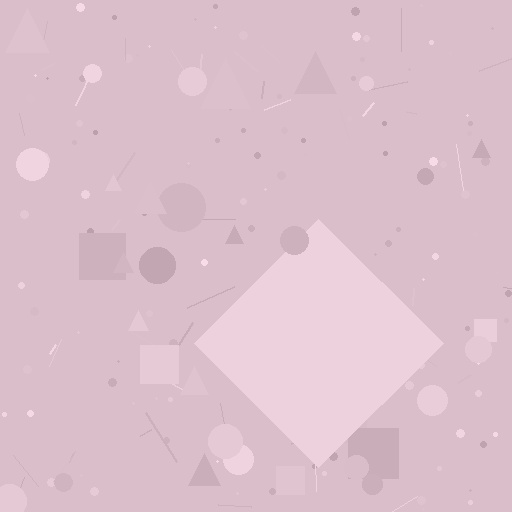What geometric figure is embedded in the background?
A diamond is embedded in the background.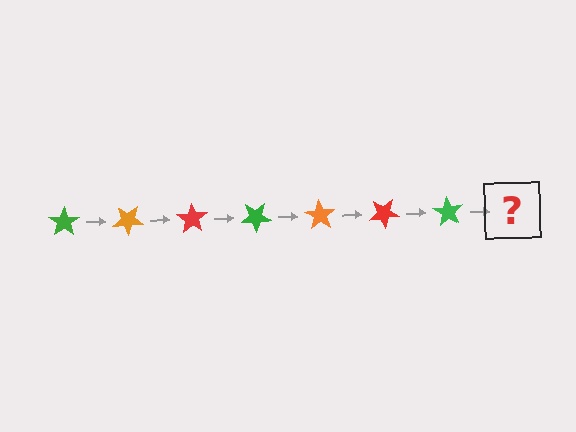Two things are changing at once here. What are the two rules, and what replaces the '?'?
The two rules are that it rotates 35 degrees each step and the color cycles through green, orange, and red. The '?' should be an orange star, rotated 245 degrees from the start.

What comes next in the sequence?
The next element should be an orange star, rotated 245 degrees from the start.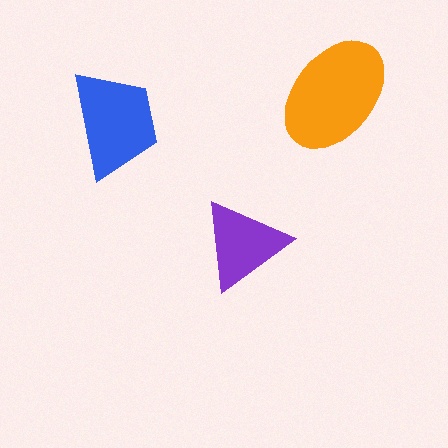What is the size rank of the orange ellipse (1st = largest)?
1st.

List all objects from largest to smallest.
The orange ellipse, the blue trapezoid, the purple triangle.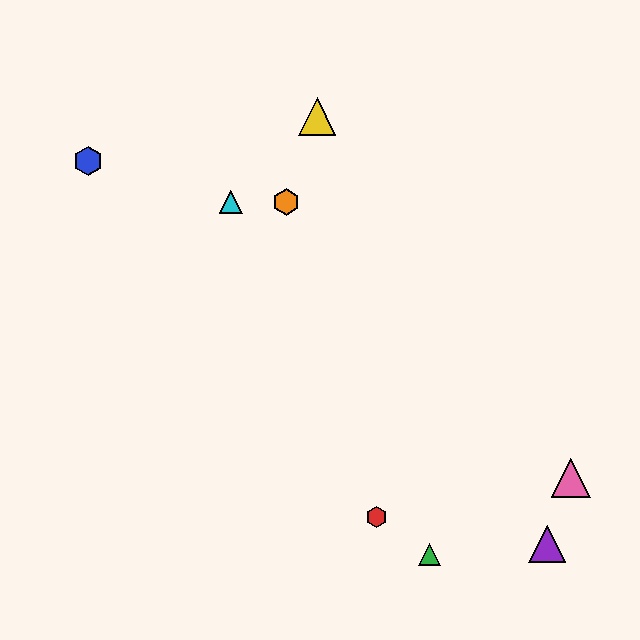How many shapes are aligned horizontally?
2 shapes (the orange hexagon, the cyan triangle) are aligned horizontally.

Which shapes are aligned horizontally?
The orange hexagon, the cyan triangle are aligned horizontally.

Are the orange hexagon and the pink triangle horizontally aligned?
No, the orange hexagon is at y≈202 and the pink triangle is at y≈478.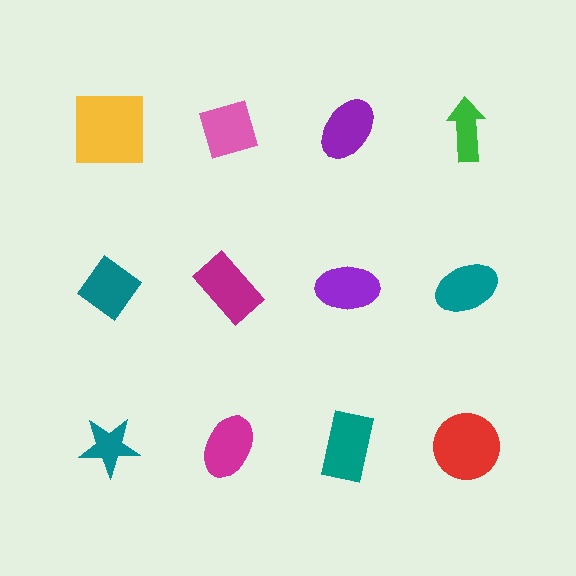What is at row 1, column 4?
A green arrow.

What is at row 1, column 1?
A yellow square.